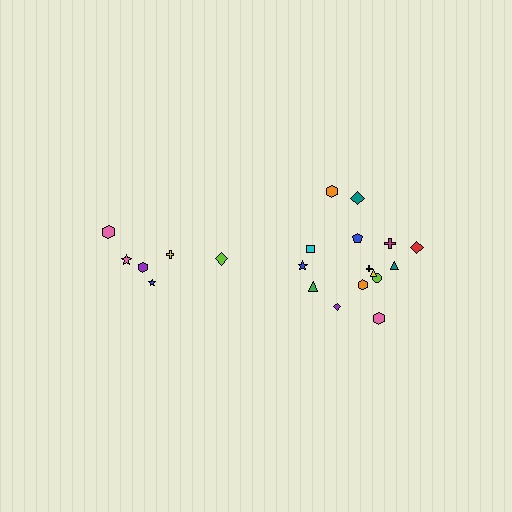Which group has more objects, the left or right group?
The right group.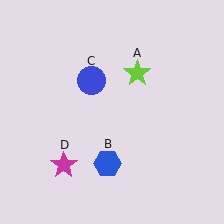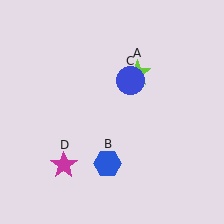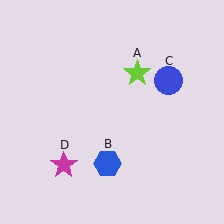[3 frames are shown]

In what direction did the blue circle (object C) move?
The blue circle (object C) moved right.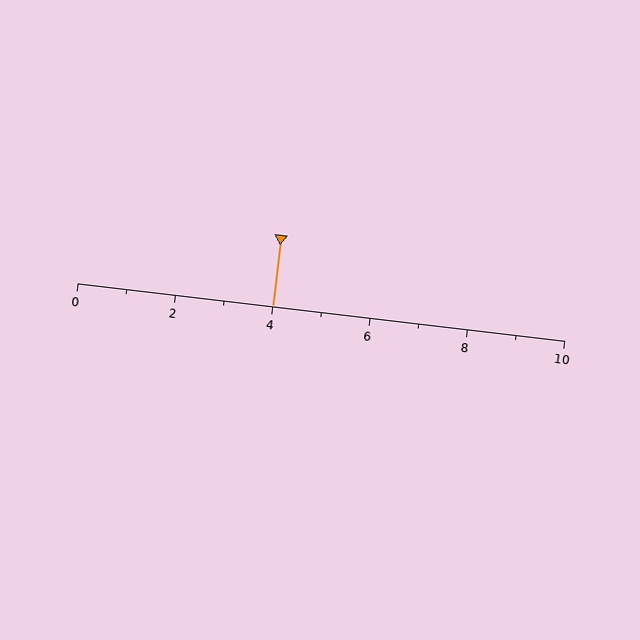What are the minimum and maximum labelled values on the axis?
The axis runs from 0 to 10.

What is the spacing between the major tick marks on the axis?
The major ticks are spaced 2 apart.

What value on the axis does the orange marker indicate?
The marker indicates approximately 4.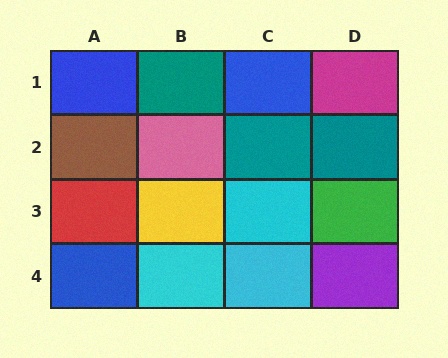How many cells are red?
1 cell is red.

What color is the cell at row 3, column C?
Cyan.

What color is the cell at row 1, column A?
Blue.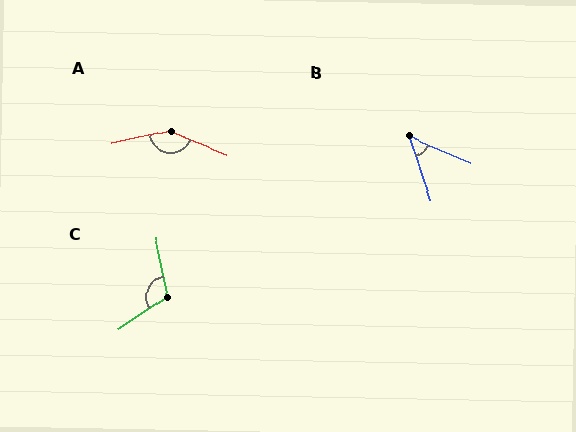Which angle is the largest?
A, at approximately 145 degrees.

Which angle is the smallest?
B, at approximately 47 degrees.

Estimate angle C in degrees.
Approximately 112 degrees.